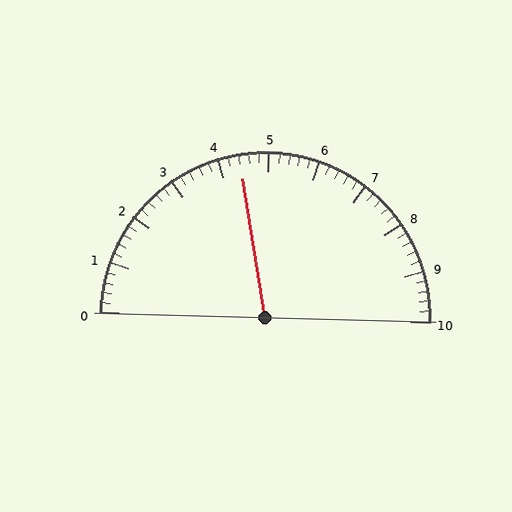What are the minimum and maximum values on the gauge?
The gauge ranges from 0 to 10.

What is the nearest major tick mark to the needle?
The nearest major tick mark is 4.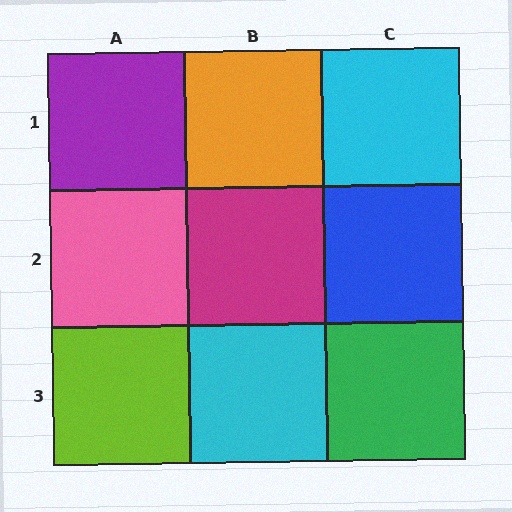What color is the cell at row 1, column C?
Cyan.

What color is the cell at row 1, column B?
Orange.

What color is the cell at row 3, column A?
Lime.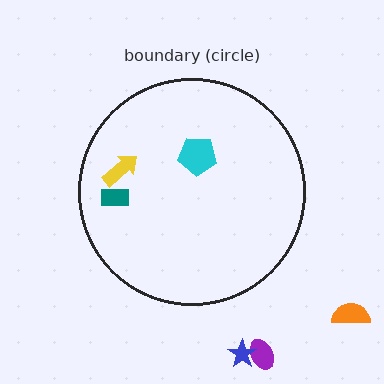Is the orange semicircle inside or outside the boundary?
Outside.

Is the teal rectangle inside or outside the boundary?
Inside.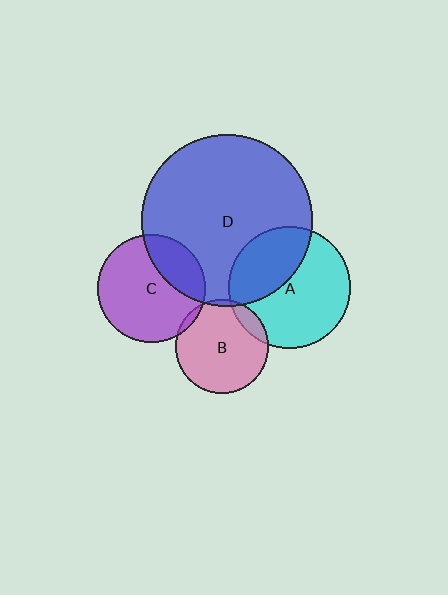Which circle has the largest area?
Circle D (blue).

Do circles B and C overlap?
Yes.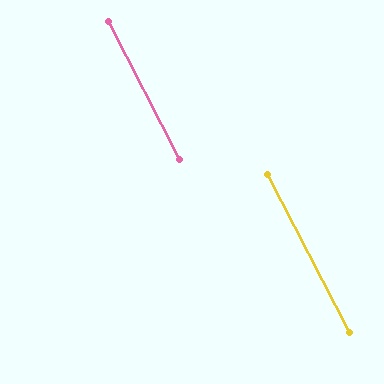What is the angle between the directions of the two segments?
Approximately 0 degrees.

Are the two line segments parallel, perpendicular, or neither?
Parallel — their directions differ by only 0.5°.